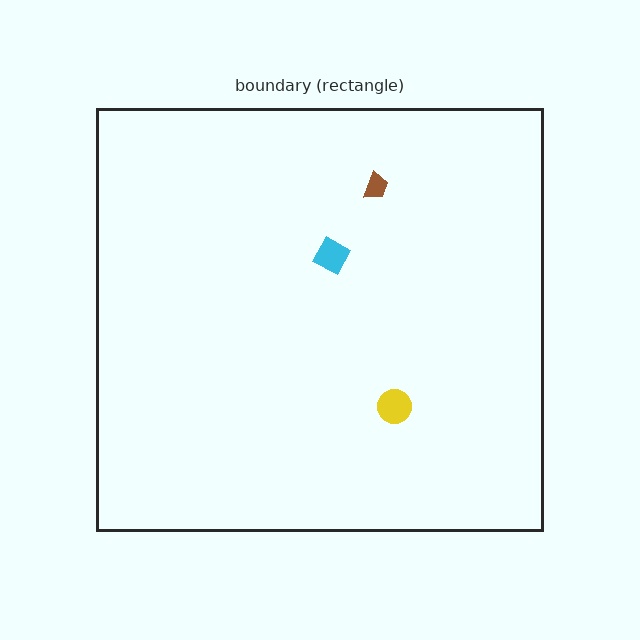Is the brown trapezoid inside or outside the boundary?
Inside.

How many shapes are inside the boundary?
3 inside, 0 outside.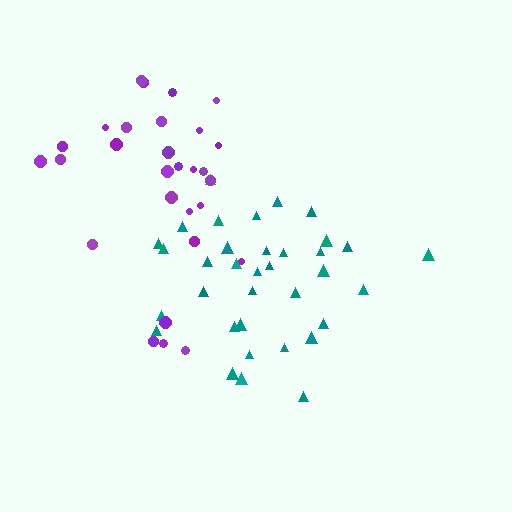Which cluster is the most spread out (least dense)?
Purple.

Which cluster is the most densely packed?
Teal.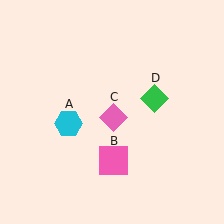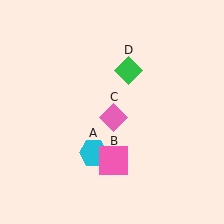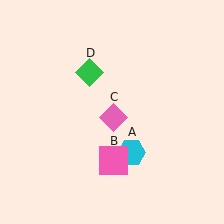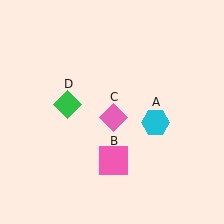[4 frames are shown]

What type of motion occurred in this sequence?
The cyan hexagon (object A), green diamond (object D) rotated counterclockwise around the center of the scene.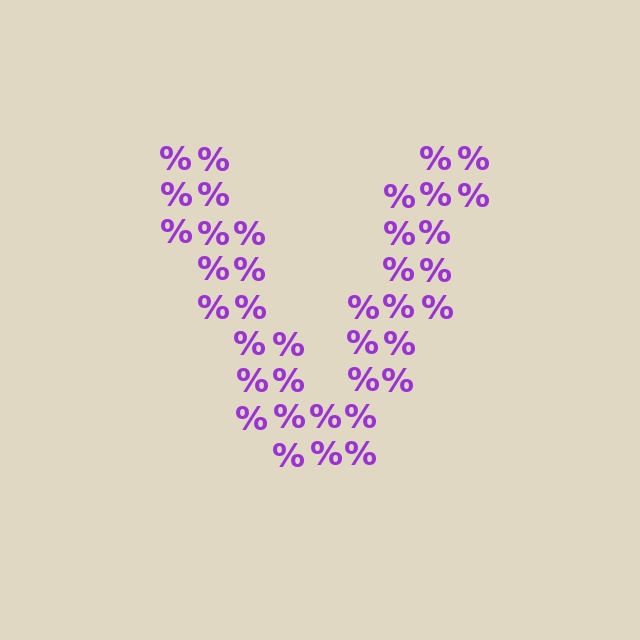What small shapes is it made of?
It is made of small percent signs.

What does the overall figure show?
The overall figure shows the letter V.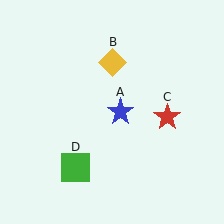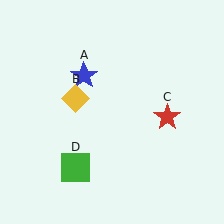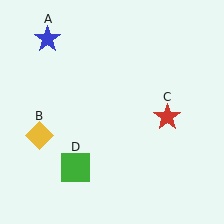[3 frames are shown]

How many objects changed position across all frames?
2 objects changed position: blue star (object A), yellow diamond (object B).